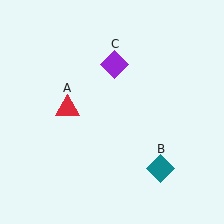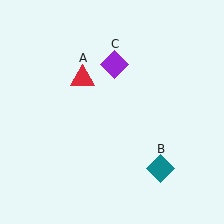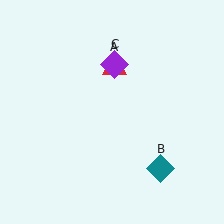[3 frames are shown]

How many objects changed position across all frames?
1 object changed position: red triangle (object A).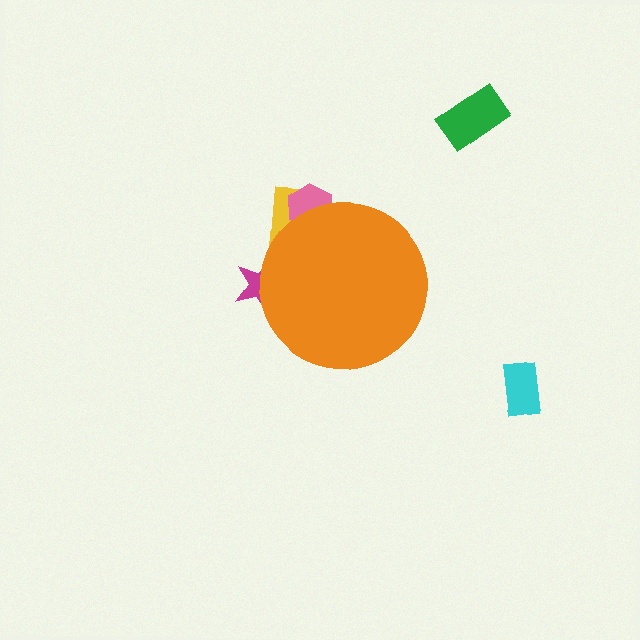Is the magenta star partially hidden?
Yes, the magenta star is partially hidden behind the orange circle.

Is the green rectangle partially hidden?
No, the green rectangle is fully visible.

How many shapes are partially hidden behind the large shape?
3 shapes are partially hidden.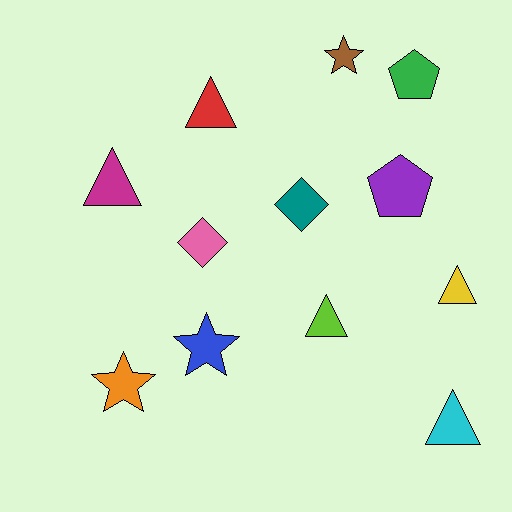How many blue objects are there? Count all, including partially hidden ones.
There is 1 blue object.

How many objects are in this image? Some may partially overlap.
There are 12 objects.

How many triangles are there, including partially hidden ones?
There are 5 triangles.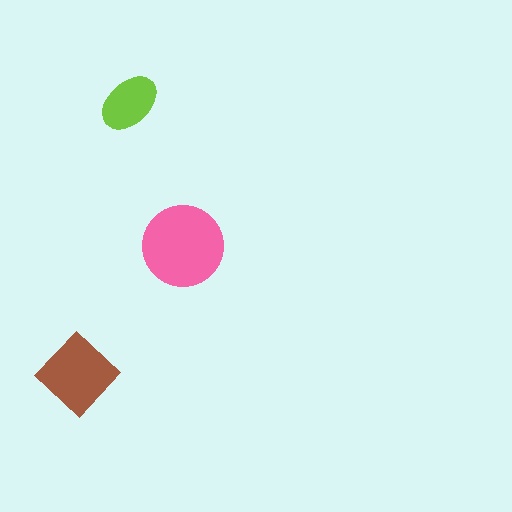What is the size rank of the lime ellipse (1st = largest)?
3rd.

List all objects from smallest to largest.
The lime ellipse, the brown diamond, the pink circle.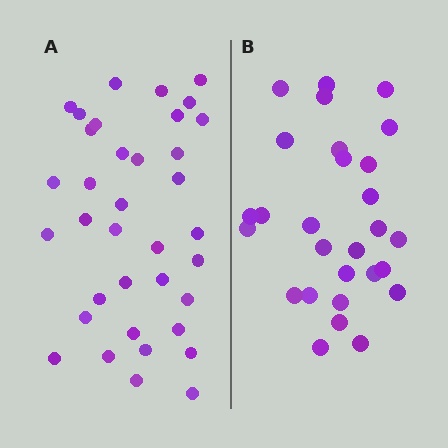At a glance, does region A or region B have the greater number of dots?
Region A (the left region) has more dots.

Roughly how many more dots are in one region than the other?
Region A has roughly 8 or so more dots than region B.